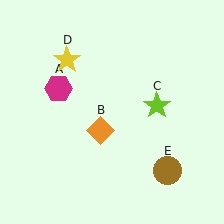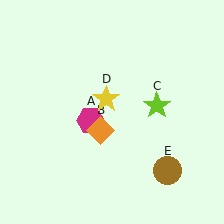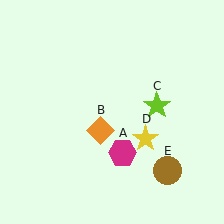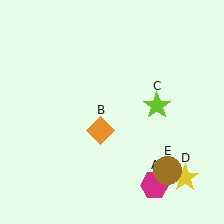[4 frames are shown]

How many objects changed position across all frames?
2 objects changed position: magenta hexagon (object A), yellow star (object D).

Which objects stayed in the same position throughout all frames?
Orange diamond (object B) and lime star (object C) and brown circle (object E) remained stationary.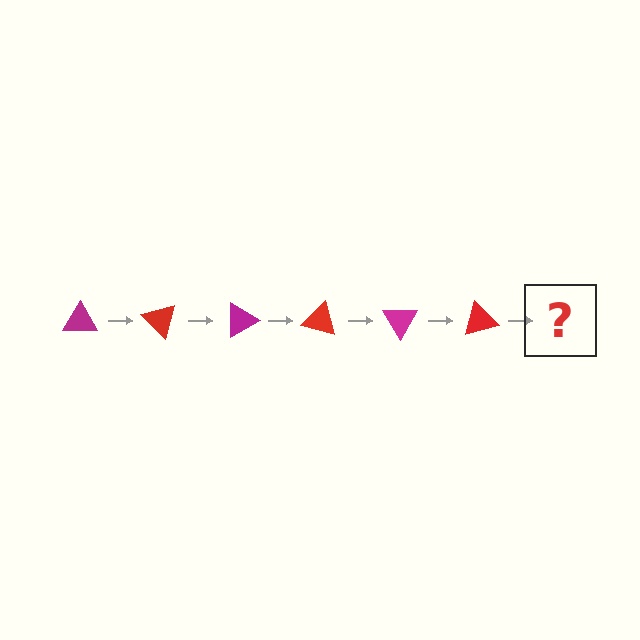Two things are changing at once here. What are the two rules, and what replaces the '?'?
The two rules are that it rotates 45 degrees each step and the color cycles through magenta and red. The '?' should be a magenta triangle, rotated 270 degrees from the start.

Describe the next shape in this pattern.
It should be a magenta triangle, rotated 270 degrees from the start.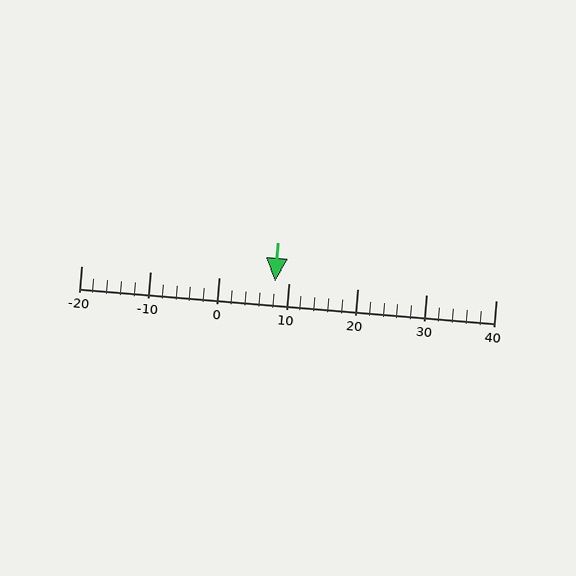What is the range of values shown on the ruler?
The ruler shows values from -20 to 40.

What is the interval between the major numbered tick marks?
The major tick marks are spaced 10 units apart.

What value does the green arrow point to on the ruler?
The green arrow points to approximately 8.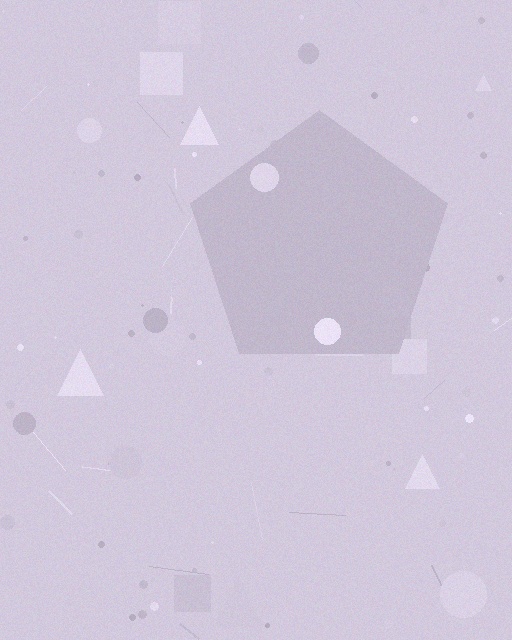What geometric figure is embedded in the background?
A pentagon is embedded in the background.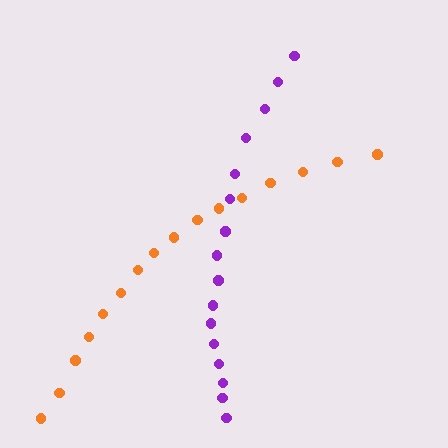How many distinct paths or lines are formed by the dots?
There are 2 distinct paths.